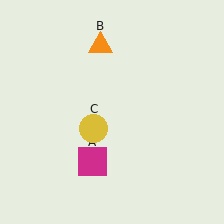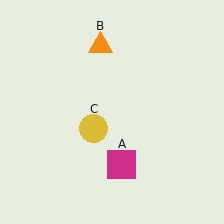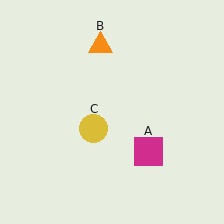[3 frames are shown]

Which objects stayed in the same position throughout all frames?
Orange triangle (object B) and yellow circle (object C) remained stationary.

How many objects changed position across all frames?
1 object changed position: magenta square (object A).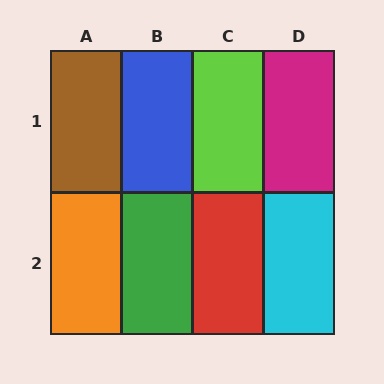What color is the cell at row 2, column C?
Red.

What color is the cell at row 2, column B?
Green.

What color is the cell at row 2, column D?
Cyan.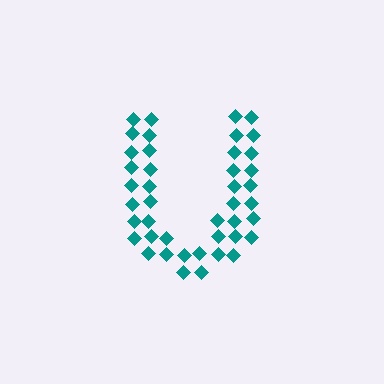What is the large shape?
The large shape is the letter U.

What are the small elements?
The small elements are diamonds.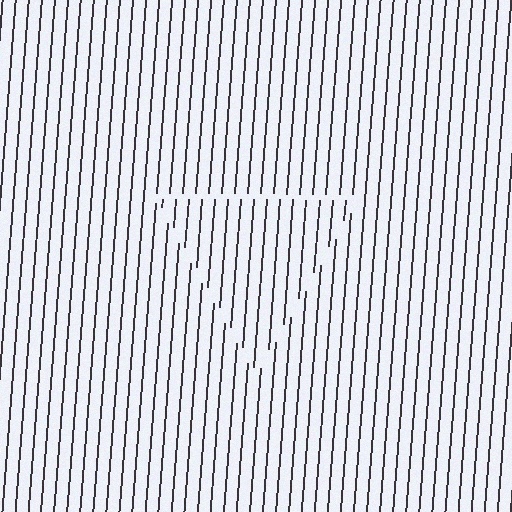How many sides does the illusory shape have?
3 sides — the line-ends trace a triangle.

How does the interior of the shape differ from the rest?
The interior of the shape contains the same grating, shifted by half a period — the contour is defined by the phase discontinuity where line-ends from the inner and outer gratings abut.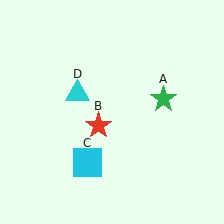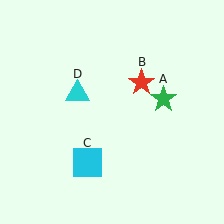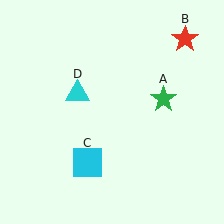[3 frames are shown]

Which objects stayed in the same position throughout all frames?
Green star (object A) and cyan square (object C) and cyan triangle (object D) remained stationary.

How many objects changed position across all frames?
1 object changed position: red star (object B).